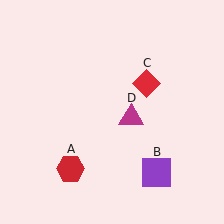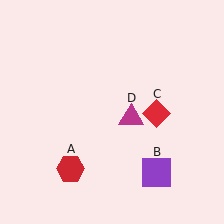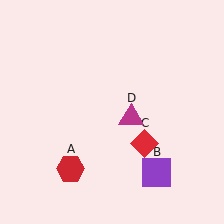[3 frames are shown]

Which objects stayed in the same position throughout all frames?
Red hexagon (object A) and purple square (object B) and magenta triangle (object D) remained stationary.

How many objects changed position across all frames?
1 object changed position: red diamond (object C).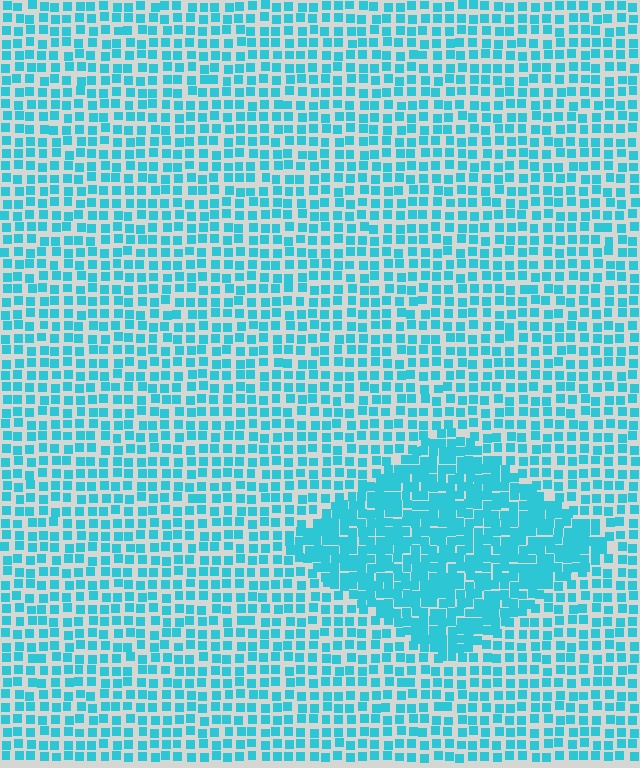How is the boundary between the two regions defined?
The boundary is defined by a change in element density (approximately 1.9x ratio). All elements are the same color, size, and shape.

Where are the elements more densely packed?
The elements are more densely packed inside the diamond boundary.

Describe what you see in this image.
The image contains small cyan elements arranged at two different densities. A diamond-shaped region is visible where the elements are more densely packed than the surrounding area.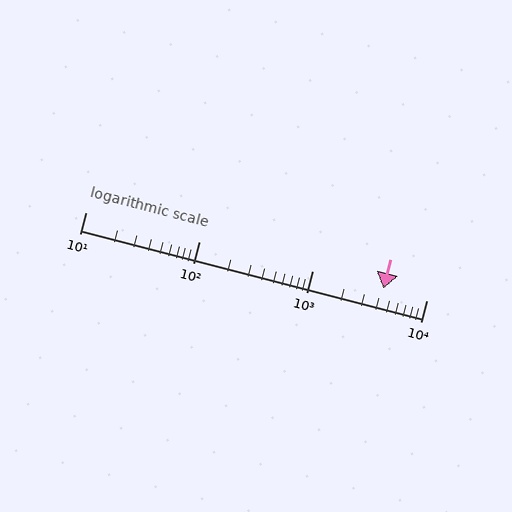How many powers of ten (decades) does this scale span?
The scale spans 3 decades, from 10 to 10000.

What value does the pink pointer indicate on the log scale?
The pointer indicates approximately 4200.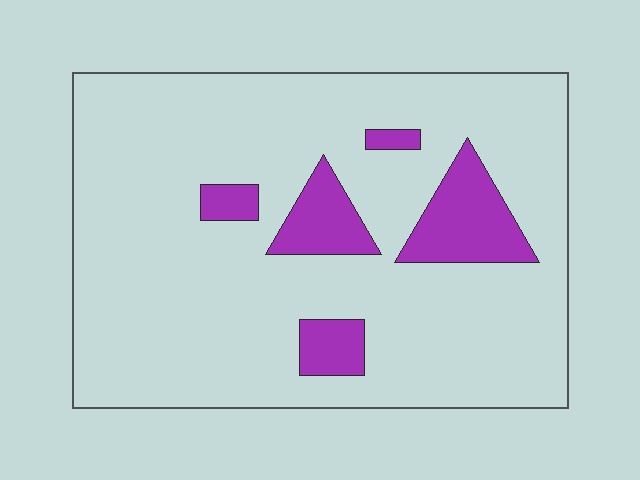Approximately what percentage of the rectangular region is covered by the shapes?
Approximately 15%.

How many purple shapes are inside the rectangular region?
5.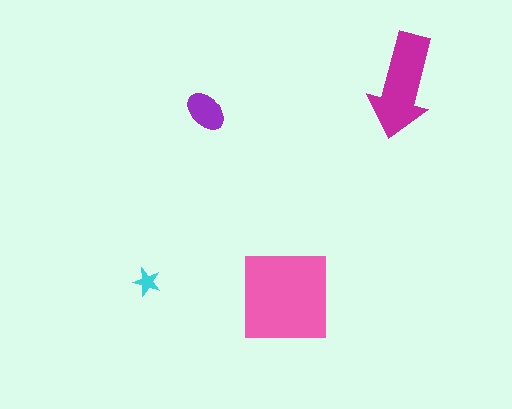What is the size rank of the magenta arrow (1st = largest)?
2nd.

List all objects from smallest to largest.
The cyan star, the purple ellipse, the magenta arrow, the pink square.